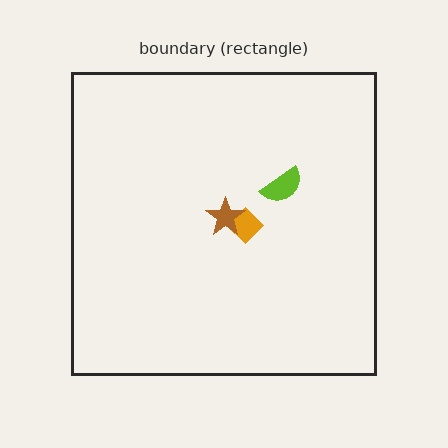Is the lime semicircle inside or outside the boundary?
Inside.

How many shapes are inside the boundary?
3 inside, 0 outside.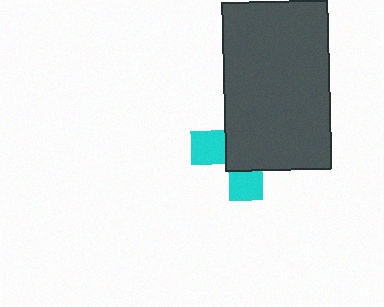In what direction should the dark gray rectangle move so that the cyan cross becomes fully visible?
The dark gray rectangle should move toward the upper-right. That is the shortest direction to clear the overlap and leave the cyan cross fully visible.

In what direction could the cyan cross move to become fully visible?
The cyan cross could move toward the lower-left. That would shift it out from behind the dark gray rectangle entirely.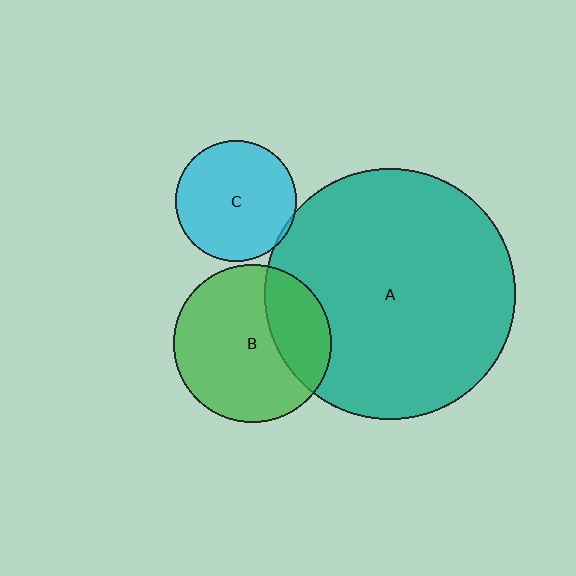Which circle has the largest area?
Circle A (teal).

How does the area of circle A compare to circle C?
Approximately 4.3 times.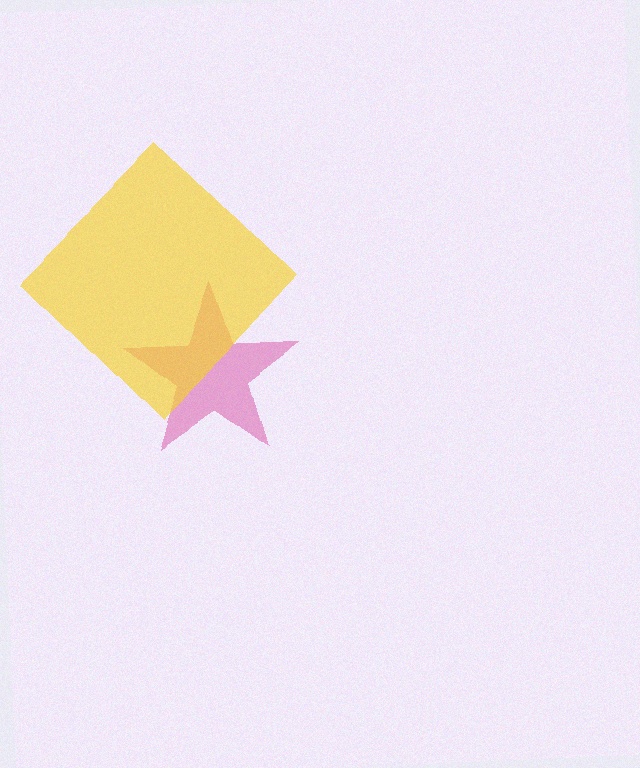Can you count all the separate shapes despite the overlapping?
Yes, there are 2 separate shapes.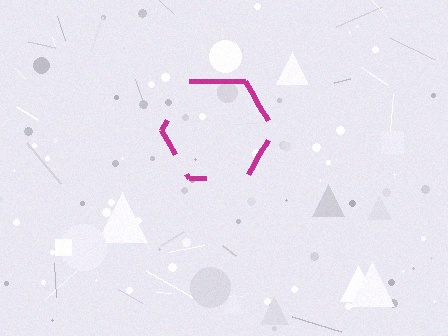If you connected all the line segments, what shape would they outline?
They would outline a hexagon.